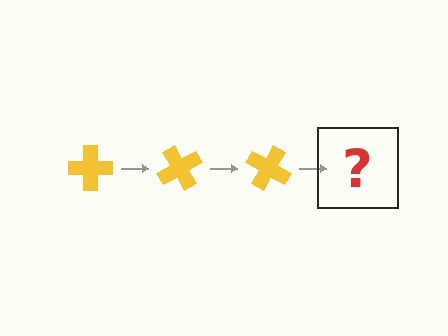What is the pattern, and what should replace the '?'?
The pattern is that the cross rotates 60 degrees each step. The '?' should be a yellow cross rotated 180 degrees.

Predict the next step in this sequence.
The next step is a yellow cross rotated 180 degrees.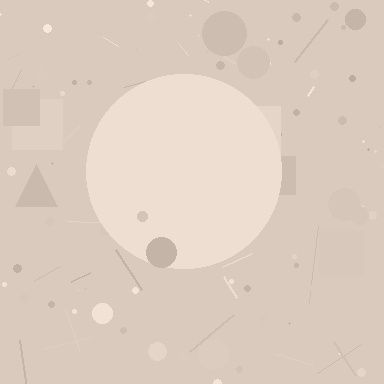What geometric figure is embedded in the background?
A circle is embedded in the background.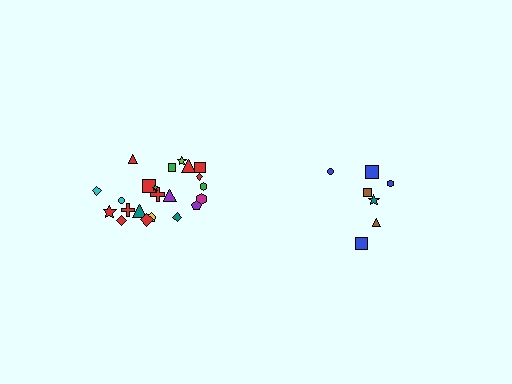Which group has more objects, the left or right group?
The left group.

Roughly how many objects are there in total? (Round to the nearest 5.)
Roughly 30 objects in total.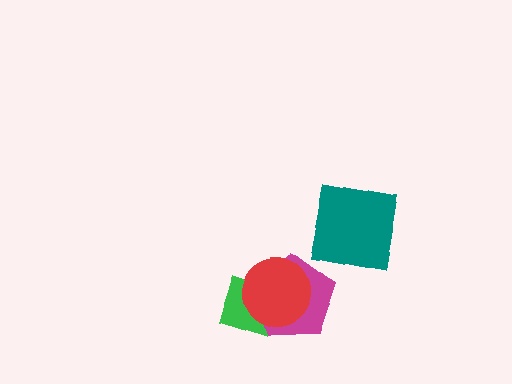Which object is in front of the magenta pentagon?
The red circle is in front of the magenta pentagon.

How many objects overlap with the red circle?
2 objects overlap with the red circle.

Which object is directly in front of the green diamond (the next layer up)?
The magenta pentagon is directly in front of the green diamond.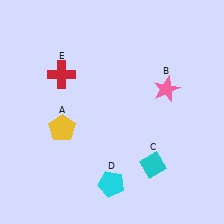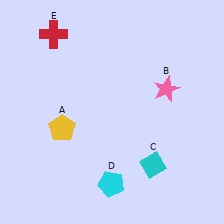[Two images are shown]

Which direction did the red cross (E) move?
The red cross (E) moved up.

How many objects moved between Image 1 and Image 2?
1 object moved between the two images.